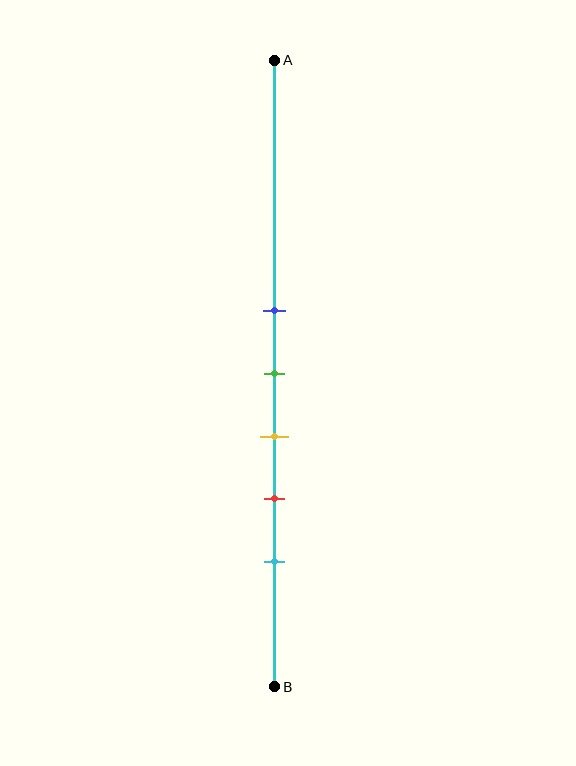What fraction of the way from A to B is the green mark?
The green mark is approximately 50% (0.5) of the way from A to B.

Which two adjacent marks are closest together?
The blue and green marks are the closest adjacent pair.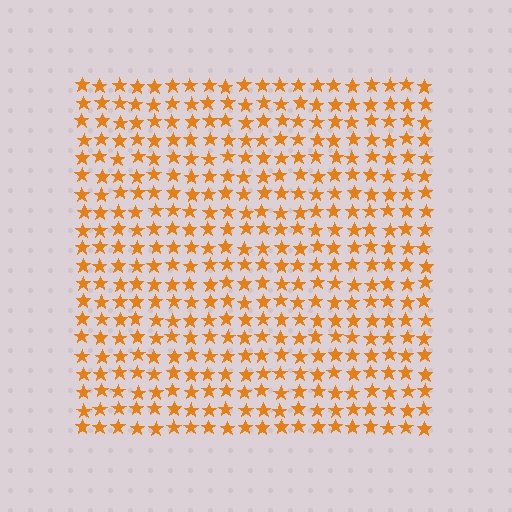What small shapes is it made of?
It is made of small stars.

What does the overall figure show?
The overall figure shows a square.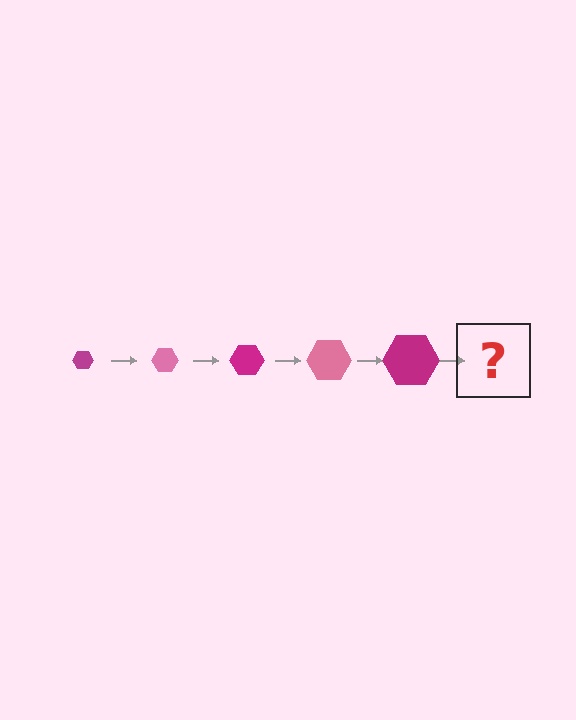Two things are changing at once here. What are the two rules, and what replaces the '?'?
The two rules are that the hexagon grows larger each step and the color cycles through magenta and pink. The '?' should be a pink hexagon, larger than the previous one.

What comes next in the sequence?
The next element should be a pink hexagon, larger than the previous one.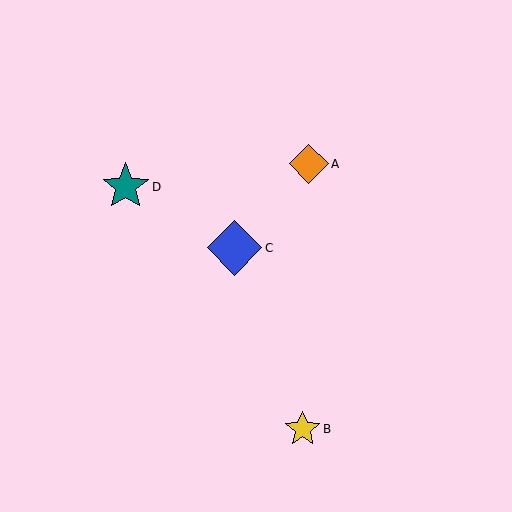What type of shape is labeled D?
Shape D is a teal star.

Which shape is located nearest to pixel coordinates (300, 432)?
The yellow star (labeled B) at (303, 429) is nearest to that location.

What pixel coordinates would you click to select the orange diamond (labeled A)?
Click at (309, 164) to select the orange diamond A.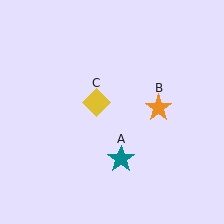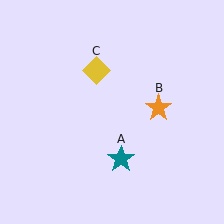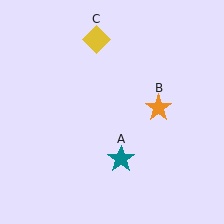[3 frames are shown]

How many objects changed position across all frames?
1 object changed position: yellow diamond (object C).